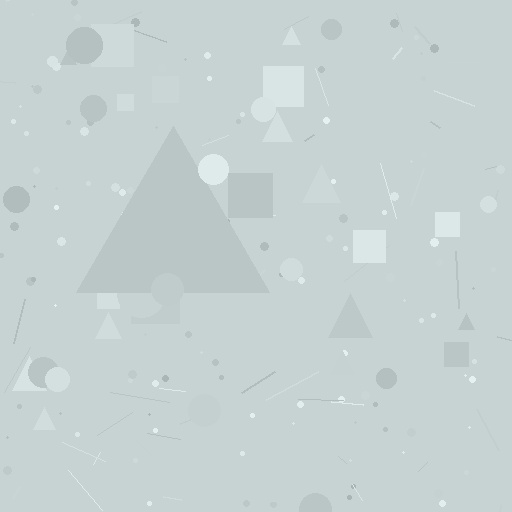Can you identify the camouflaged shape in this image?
The camouflaged shape is a triangle.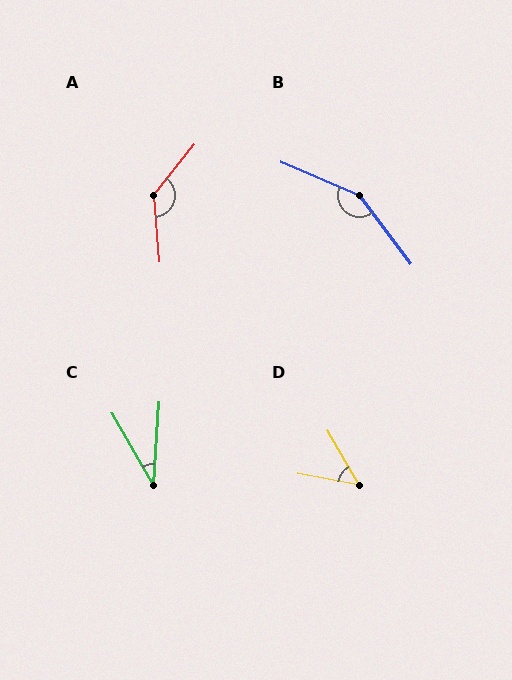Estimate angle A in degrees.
Approximately 136 degrees.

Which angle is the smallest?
C, at approximately 33 degrees.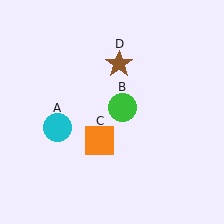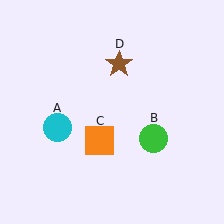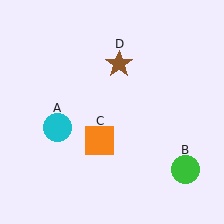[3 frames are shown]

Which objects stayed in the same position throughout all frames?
Cyan circle (object A) and orange square (object C) and brown star (object D) remained stationary.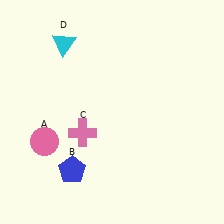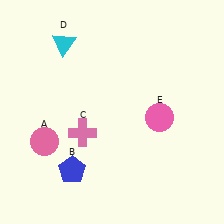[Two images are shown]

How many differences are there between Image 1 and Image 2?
There is 1 difference between the two images.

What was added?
A pink circle (E) was added in Image 2.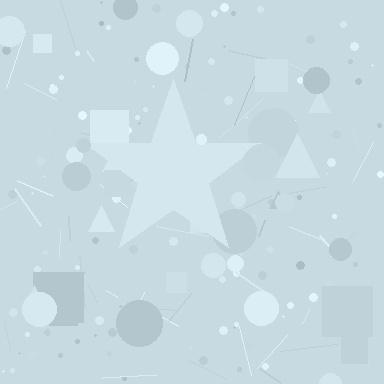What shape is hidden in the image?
A star is hidden in the image.